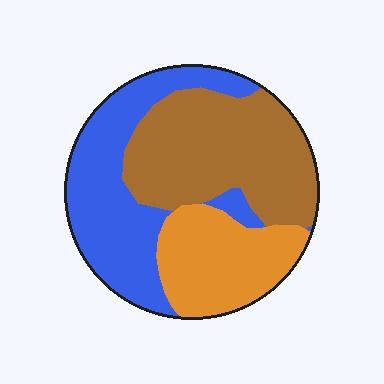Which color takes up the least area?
Orange, at roughly 25%.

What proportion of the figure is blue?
Blue takes up about three eighths (3/8) of the figure.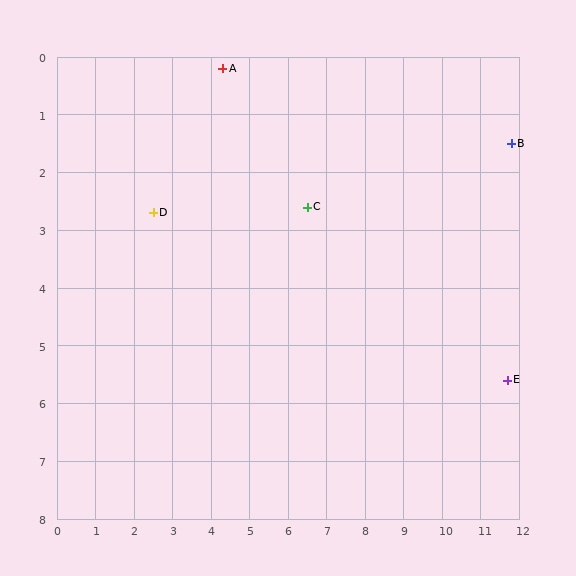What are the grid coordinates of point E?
Point E is at approximately (11.7, 5.6).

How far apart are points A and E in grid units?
Points A and E are about 9.2 grid units apart.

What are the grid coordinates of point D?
Point D is at approximately (2.5, 2.7).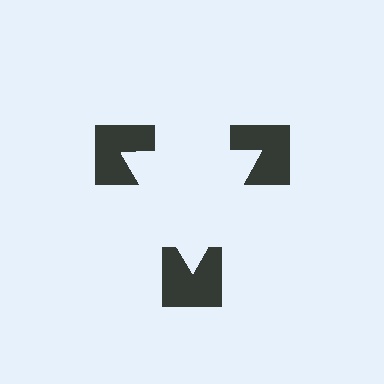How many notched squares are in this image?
There are 3 — one at each vertex of the illusory triangle.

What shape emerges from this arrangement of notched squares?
An illusory triangle — its edges are inferred from the aligned wedge cuts in the notched squares, not physically drawn.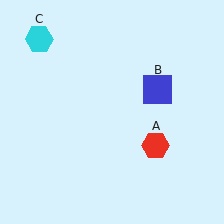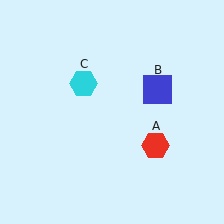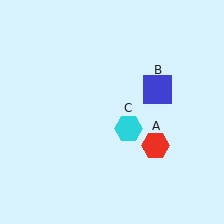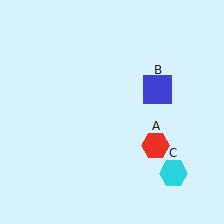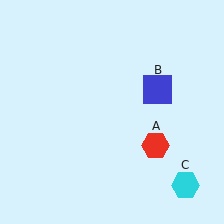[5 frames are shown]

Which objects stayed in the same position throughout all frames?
Red hexagon (object A) and blue square (object B) remained stationary.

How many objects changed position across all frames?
1 object changed position: cyan hexagon (object C).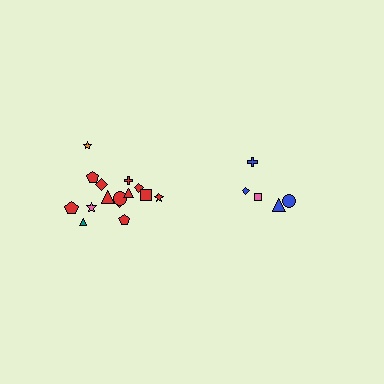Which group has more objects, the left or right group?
The left group.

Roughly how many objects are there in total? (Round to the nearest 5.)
Roughly 20 objects in total.